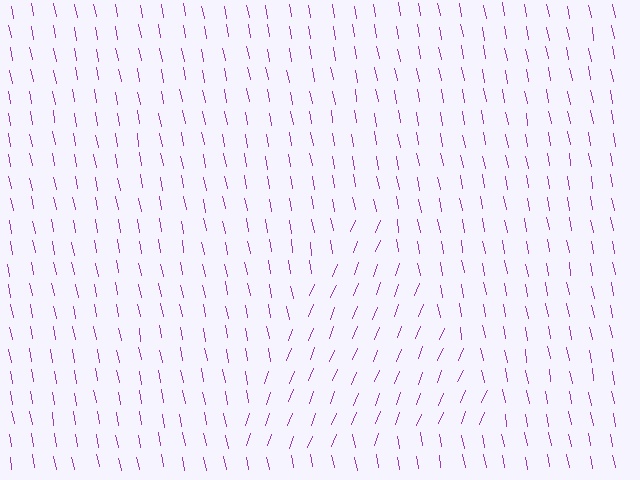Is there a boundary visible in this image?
Yes, there is a texture boundary formed by a change in line orientation.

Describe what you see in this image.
The image is filled with small purple line segments. A triangle region in the image has lines oriented differently from the surrounding lines, creating a visible texture boundary.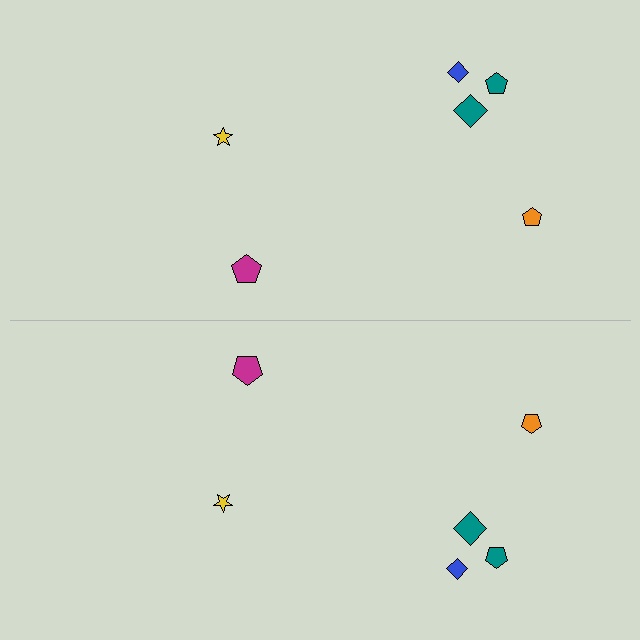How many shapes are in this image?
There are 12 shapes in this image.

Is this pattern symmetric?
Yes, this pattern has bilateral (reflection) symmetry.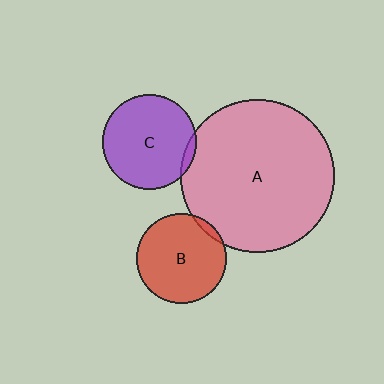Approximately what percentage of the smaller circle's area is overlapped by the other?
Approximately 5%.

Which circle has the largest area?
Circle A (pink).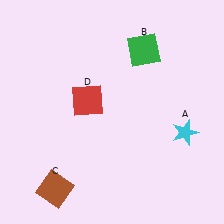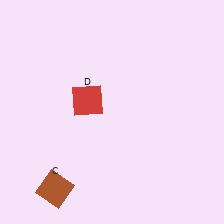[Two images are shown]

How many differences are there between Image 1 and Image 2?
There are 2 differences between the two images.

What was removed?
The green square (B), the cyan star (A) were removed in Image 2.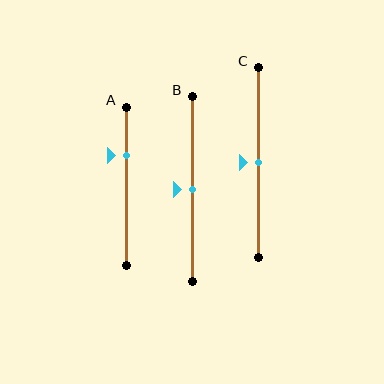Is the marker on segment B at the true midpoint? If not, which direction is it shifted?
Yes, the marker on segment B is at the true midpoint.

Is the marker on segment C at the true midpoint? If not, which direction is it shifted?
Yes, the marker on segment C is at the true midpoint.